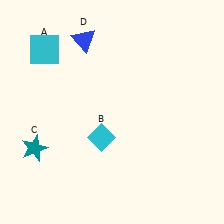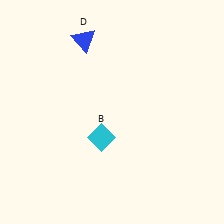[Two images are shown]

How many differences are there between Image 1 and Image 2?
There are 2 differences between the two images.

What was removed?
The cyan square (A), the teal star (C) were removed in Image 2.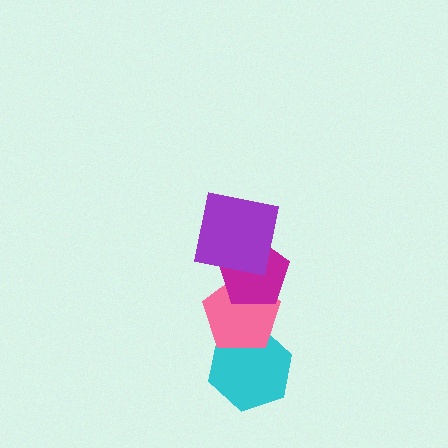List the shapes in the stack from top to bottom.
From top to bottom: the purple square, the magenta pentagon, the pink pentagon, the cyan hexagon.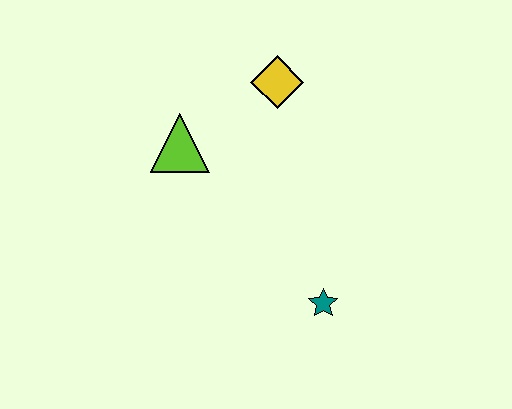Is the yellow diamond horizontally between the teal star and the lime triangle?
Yes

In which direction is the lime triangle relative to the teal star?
The lime triangle is above the teal star.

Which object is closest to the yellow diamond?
The lime triangle is closest to the yellow diamond.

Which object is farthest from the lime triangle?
The teal star is farthest from the lime triangle.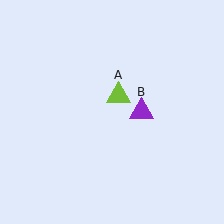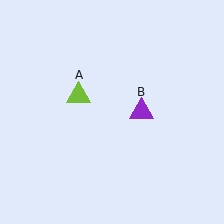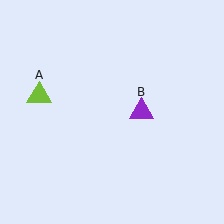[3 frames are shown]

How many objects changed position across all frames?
1 object changed position: lime triangle (object A).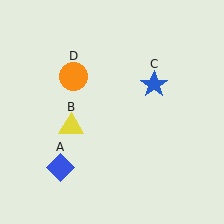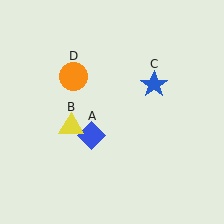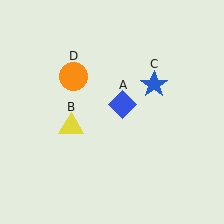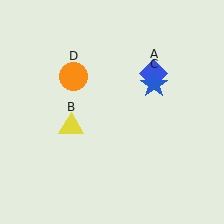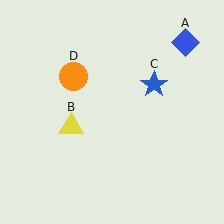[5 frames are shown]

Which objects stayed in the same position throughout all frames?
Yellow triangle (object B) and blue star (object C) and orange circle (object D) remained stationary.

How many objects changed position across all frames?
1 object changed position: blue diamond (object A).